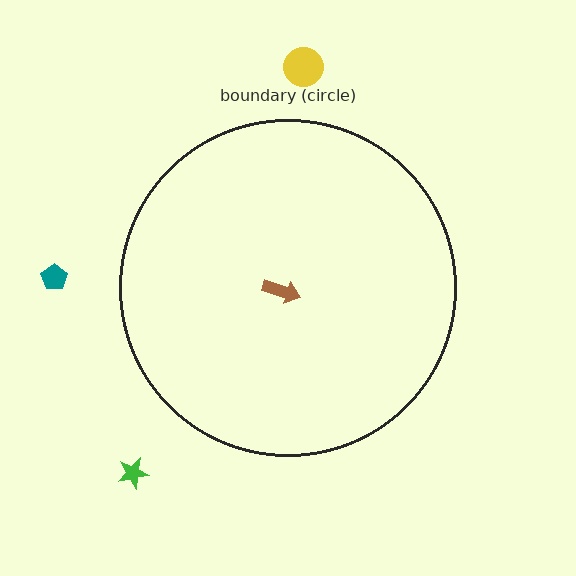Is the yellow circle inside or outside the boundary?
Outside.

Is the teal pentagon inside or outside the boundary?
Outside.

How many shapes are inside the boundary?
1 inside, 3 outside.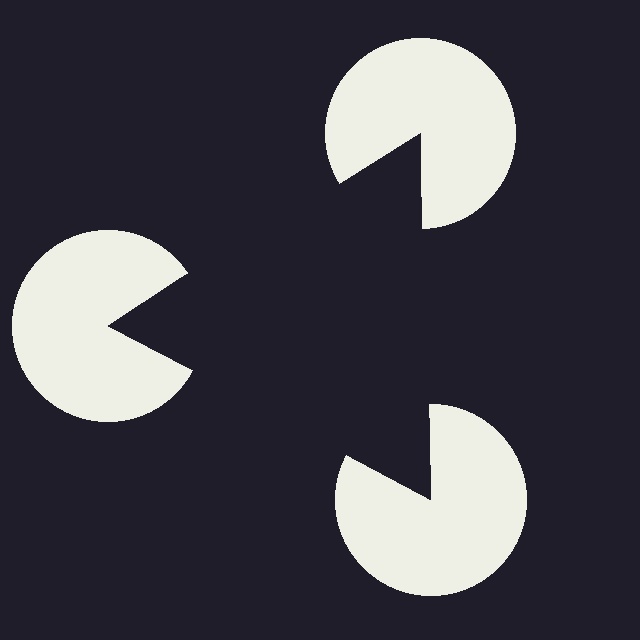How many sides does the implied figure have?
3 sides.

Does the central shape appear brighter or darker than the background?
It typically appears slightly darker than the background, even though no actual brightness change is drawn.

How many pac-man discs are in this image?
There are 3 — one at each vertex of the illusory triangle.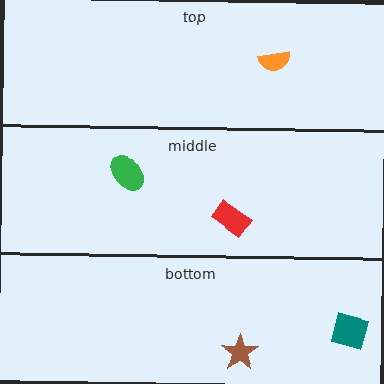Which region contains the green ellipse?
The middle region.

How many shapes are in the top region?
1.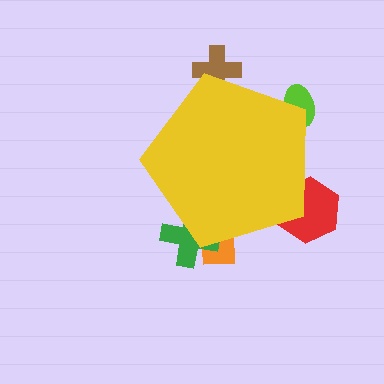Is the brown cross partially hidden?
Yes, the brown cross is partially hidden behind the yellow pentagon.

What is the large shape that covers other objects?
A yellow pentagon.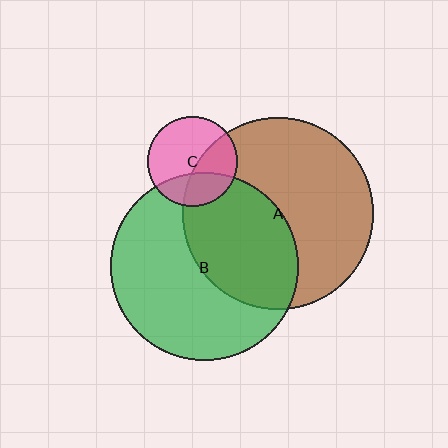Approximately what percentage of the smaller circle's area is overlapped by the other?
Approximately 40%.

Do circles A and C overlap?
Yes.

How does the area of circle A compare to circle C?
Approximately 4.6 times.